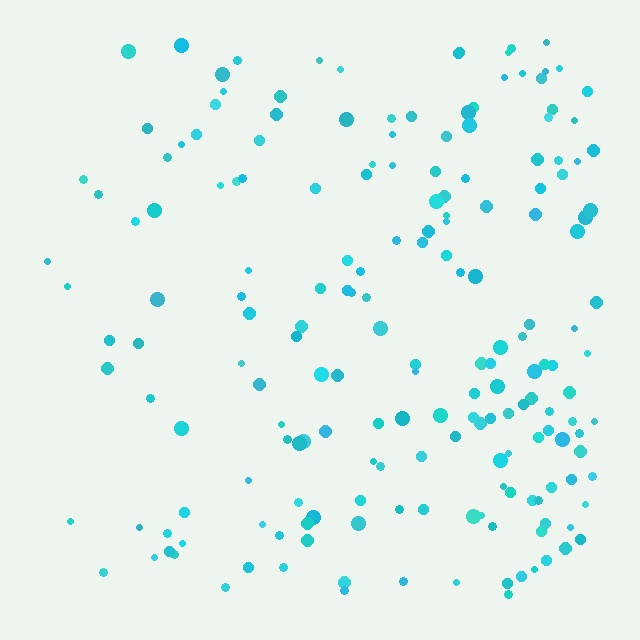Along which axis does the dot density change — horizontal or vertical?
Horizontal.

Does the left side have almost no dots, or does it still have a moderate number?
Still a moderate number, just noticeably fewer than the right.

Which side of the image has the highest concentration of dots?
The right.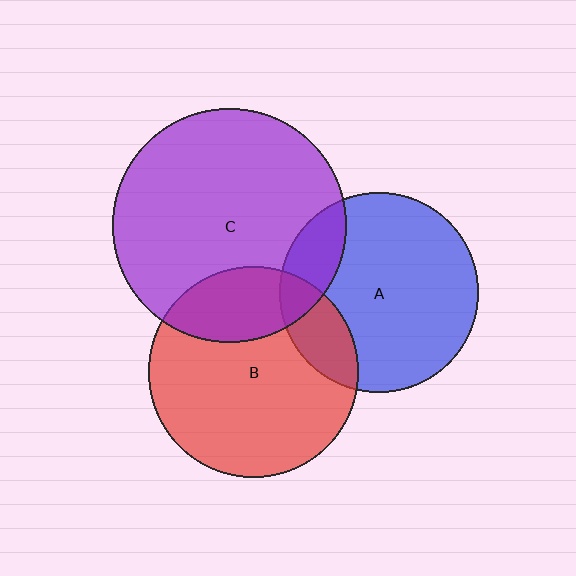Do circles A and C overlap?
Yes.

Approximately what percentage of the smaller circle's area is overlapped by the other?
Approximately 15%.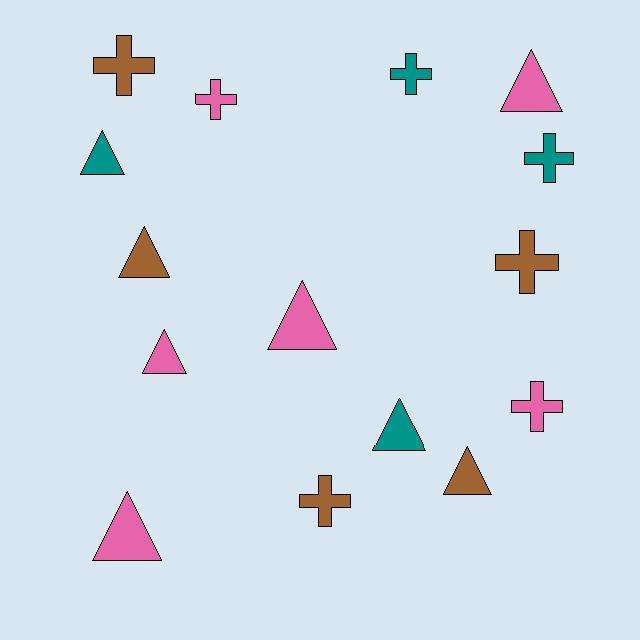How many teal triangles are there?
There are 2 teal triangles.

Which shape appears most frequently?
Triangle, with 8 objects.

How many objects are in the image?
There are 15 objects.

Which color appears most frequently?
Pink, with 6 objects.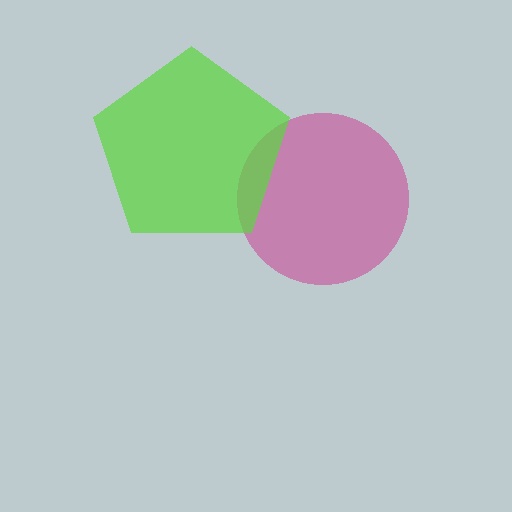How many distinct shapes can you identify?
There are 2 distinct shapes: a magenta circle, a lime pentagon.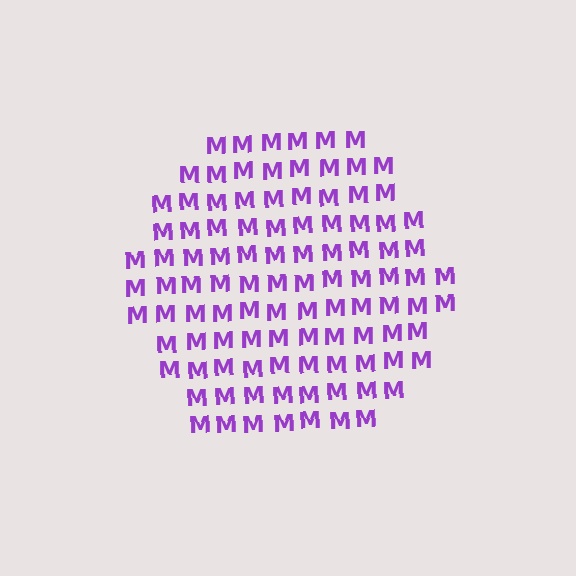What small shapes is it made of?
It is made of small letter M's.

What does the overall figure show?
The overall figure shows a hexagon.